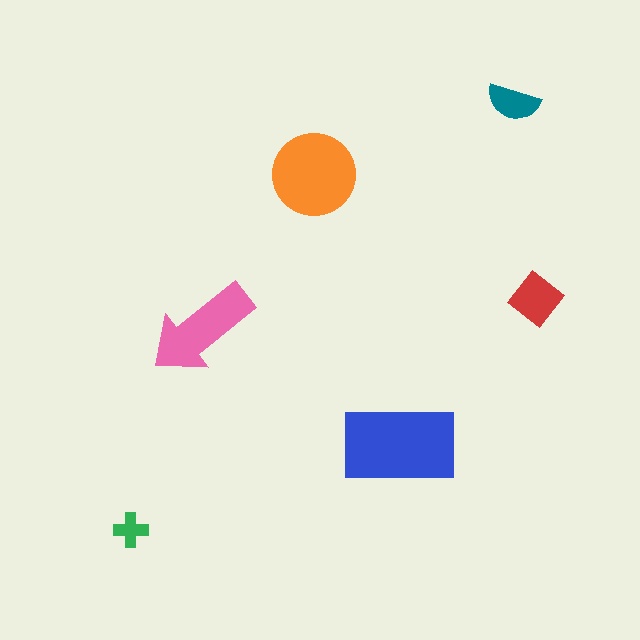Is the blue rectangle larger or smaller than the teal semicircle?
Larger.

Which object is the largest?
The blue rectangle.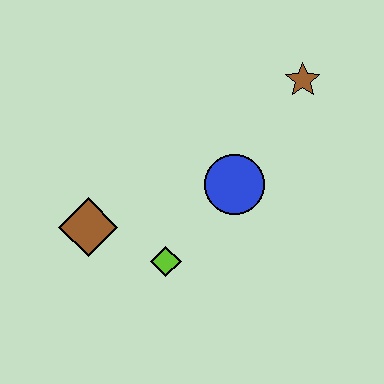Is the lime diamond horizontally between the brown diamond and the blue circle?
Yes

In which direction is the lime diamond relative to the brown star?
The lime diamond is below the brown star.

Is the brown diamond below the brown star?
Yes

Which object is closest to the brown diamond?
The lime diamond is closest to the brown diamond.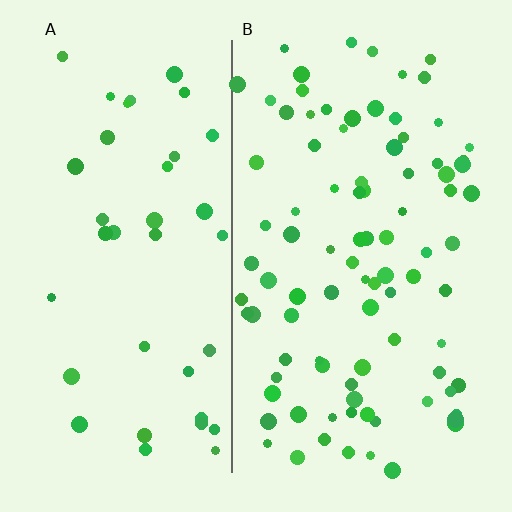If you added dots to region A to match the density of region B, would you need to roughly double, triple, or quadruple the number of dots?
Approximately double.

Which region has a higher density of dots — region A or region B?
B (the right).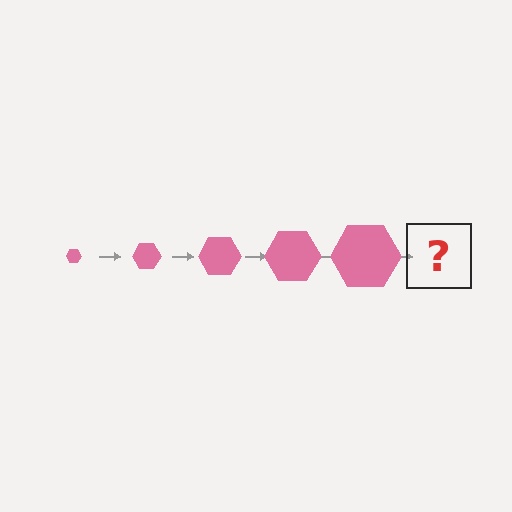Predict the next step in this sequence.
The next step is a pink hexagon, larger than the previous one.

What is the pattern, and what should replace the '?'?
The pattern is that the hexagon gets progressively larger each step. The '?' should be a pink hexagon, larger than the previous one.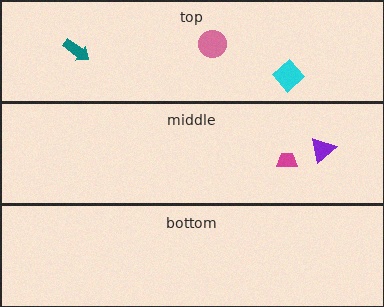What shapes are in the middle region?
The magenta trapezoid, the purple triangle.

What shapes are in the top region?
The cyan diamond, the pink circle, the teal arrow.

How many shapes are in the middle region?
2.